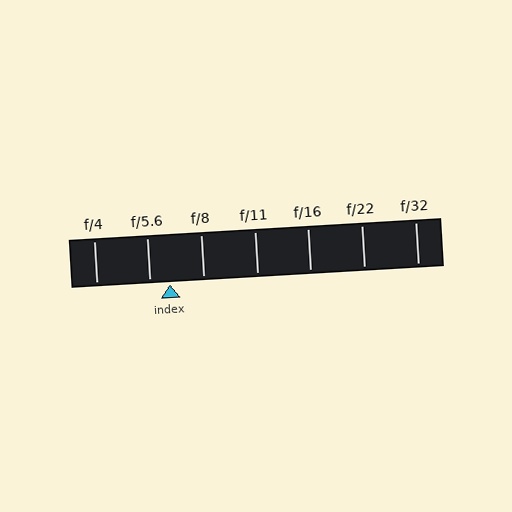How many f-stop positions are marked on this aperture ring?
There are 7 f-stop positions marked.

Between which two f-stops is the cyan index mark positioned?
The index mark is between f/5.6 and f/8.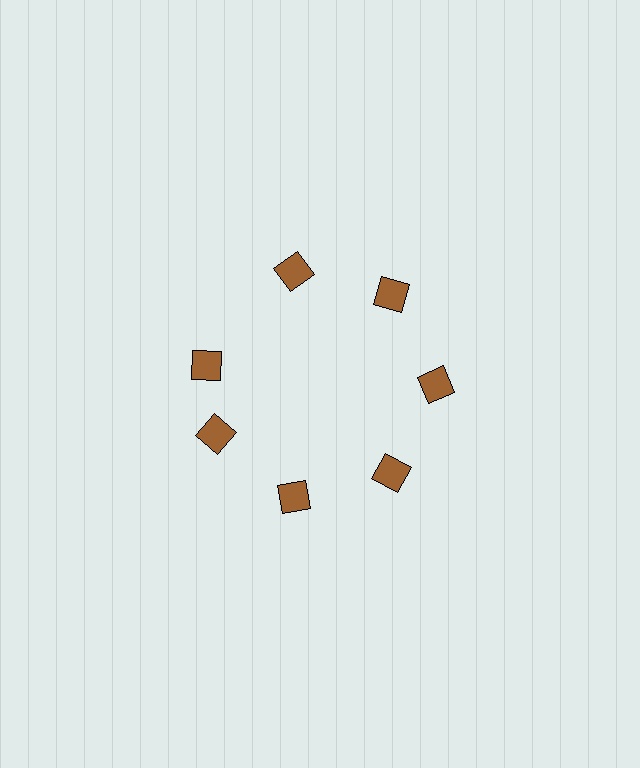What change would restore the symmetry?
The symmetry would be restored by rotating it back into even spacing with its neighbors so that all 7 squares sit at equal angles and equal distance from the center.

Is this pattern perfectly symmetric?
No. The 7 brown squares are arranged in a ring, but one element near the 10 o'clock position is rotated out of alignment along the ring, breaking the 7-fold rotational symmetry.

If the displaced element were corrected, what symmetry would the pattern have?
It would have 7-fold rotational symmetry — the pattern would map onto itself every 51 degrees.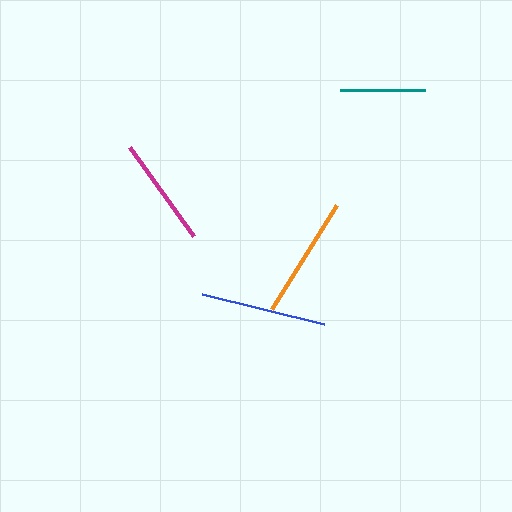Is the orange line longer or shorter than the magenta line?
The orange line is longer than the magenta line.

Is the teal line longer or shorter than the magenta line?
The magenta line is longer than the teal line.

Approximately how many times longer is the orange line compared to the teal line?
The orange line is approximately 1.4 times the length of the teal line.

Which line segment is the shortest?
The teal line is the shortest at approximately 85 pixels.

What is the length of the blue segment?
The blue segment is approximately 126 pixels long.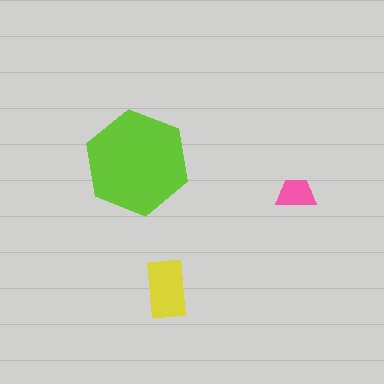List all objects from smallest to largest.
The pink trapezoid, the yellow rectangle, the lime hexagon.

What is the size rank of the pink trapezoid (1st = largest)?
3rd.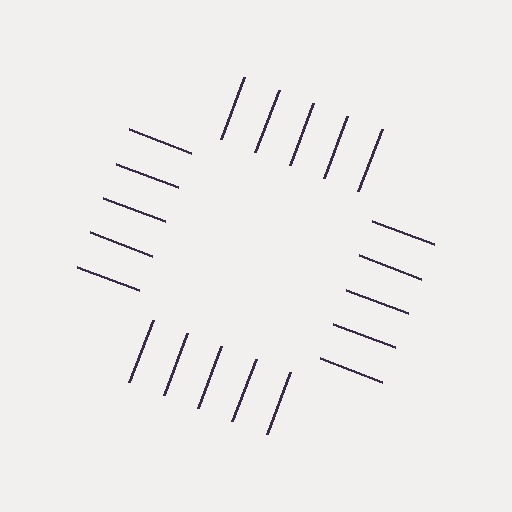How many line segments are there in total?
20 — 5 along each of the 4 edges.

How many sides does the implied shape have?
4 sides — the line-ends trace a square.